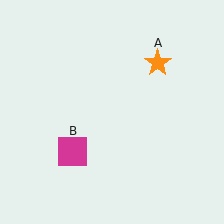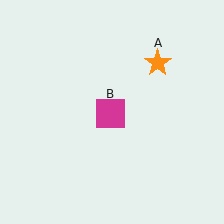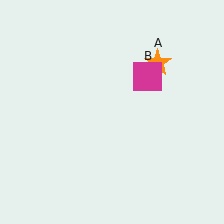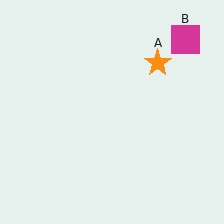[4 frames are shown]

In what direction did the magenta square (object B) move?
The magenta square (object B) moved up and to the right.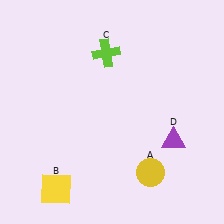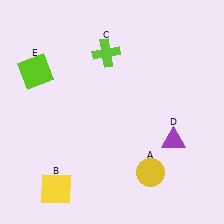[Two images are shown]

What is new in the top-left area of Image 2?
A lime square (E) was added in the top-left area of Image 2.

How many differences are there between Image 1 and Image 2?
There is 1 difference between the two images.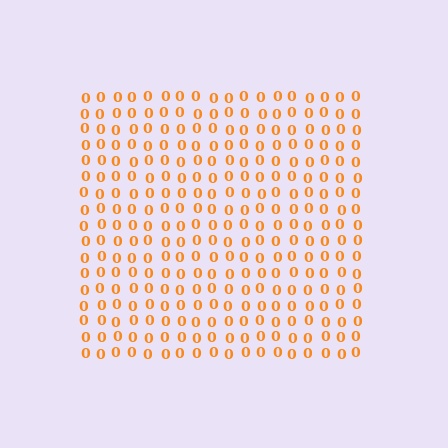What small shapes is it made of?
It is made of small digit 0's.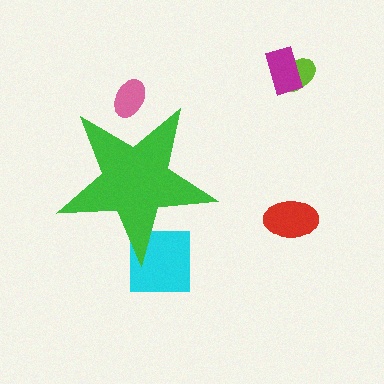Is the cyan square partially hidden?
Yes, the cyan square is partially hidden behind the green star.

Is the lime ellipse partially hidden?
No, the lime ellipse is fully visible.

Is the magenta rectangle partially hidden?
No, the magenta rectangle is fully visible.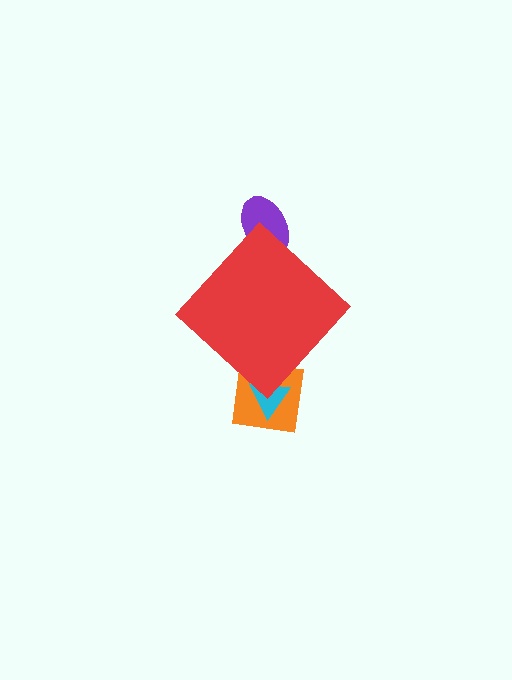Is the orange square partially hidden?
Yes, the orange square is partially hidden behind the red diamond.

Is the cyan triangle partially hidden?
Yes, the cyan triangle is partially hidden behind the red diamond.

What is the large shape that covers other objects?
A red diamond.